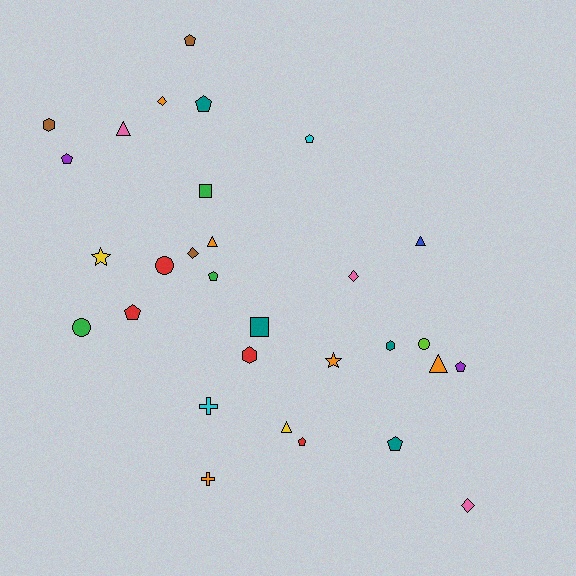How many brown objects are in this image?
There are 3 brown objects.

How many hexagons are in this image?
There are 3 hexagons.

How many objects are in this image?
There are 30 objects.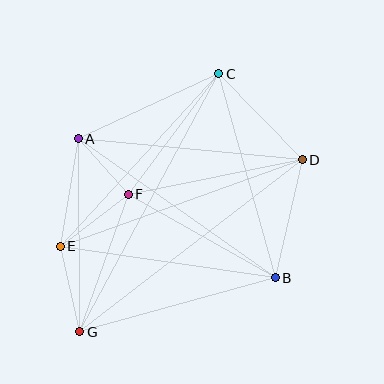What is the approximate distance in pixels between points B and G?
The distance between B and G is approximately 203 pixels.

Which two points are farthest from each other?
Points C and G are farthest from each other.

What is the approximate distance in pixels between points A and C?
The distance between A and C is approximately 155 pixels.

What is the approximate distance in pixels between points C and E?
The distance between C and E is approximately 235 pixels.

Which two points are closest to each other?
Points A and F are closest to each other.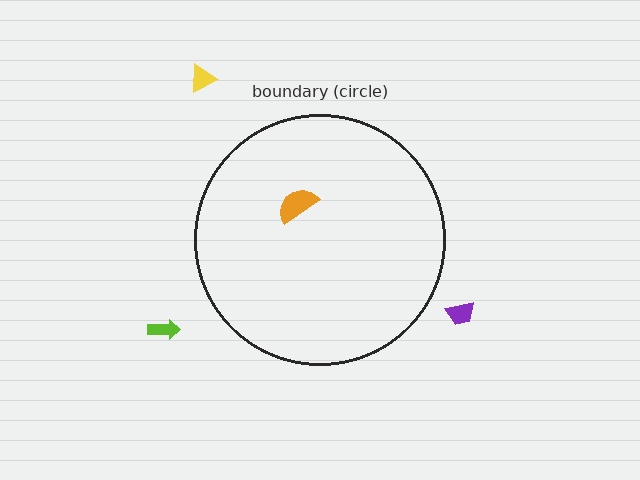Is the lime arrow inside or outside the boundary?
Outside.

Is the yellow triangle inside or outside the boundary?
Outside.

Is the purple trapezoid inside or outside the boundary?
Outside.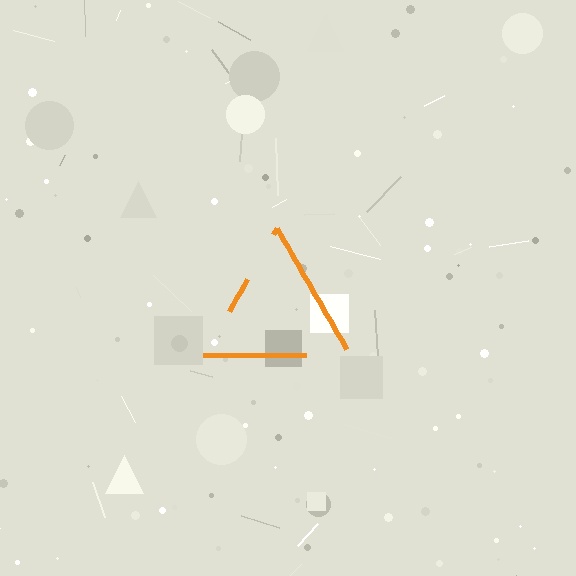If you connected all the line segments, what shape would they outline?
They would outline a triangle.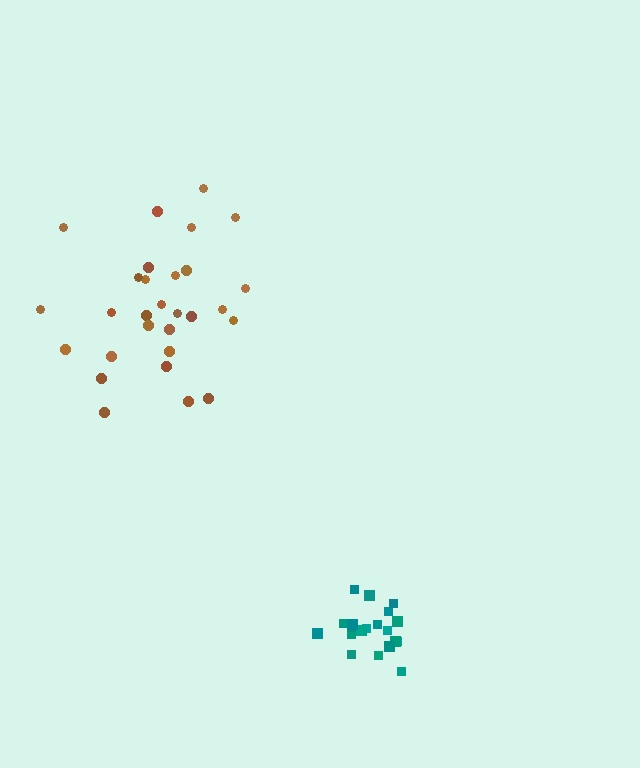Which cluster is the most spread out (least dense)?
Brown.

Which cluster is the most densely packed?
Teal.